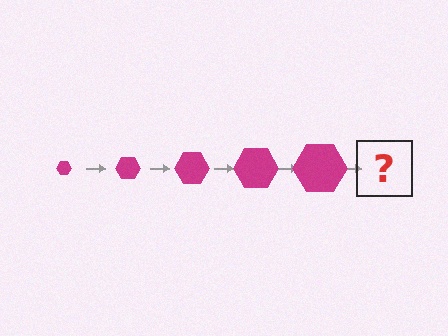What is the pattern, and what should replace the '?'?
The pattern is that the hexagon gets progressively larger each step. The '?' should be a magenta hexagon, larger than the previous one.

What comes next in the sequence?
The next element should be a magenta hexagon, larger than the previous one.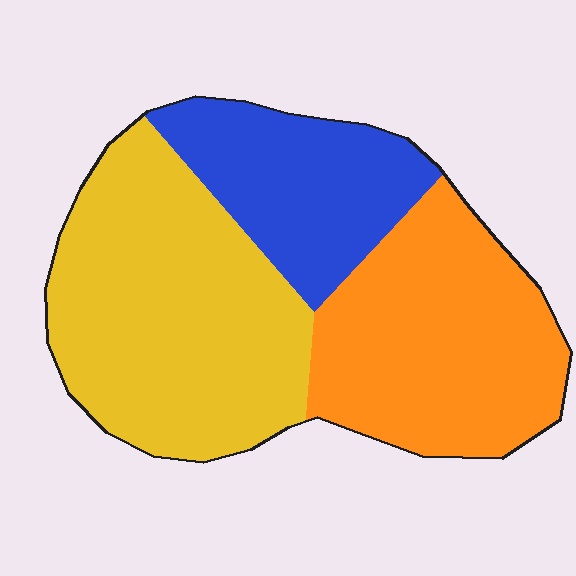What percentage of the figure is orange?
Orange covers 34% of the figure.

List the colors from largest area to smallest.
From largest to smallest: yellow, orange, blue.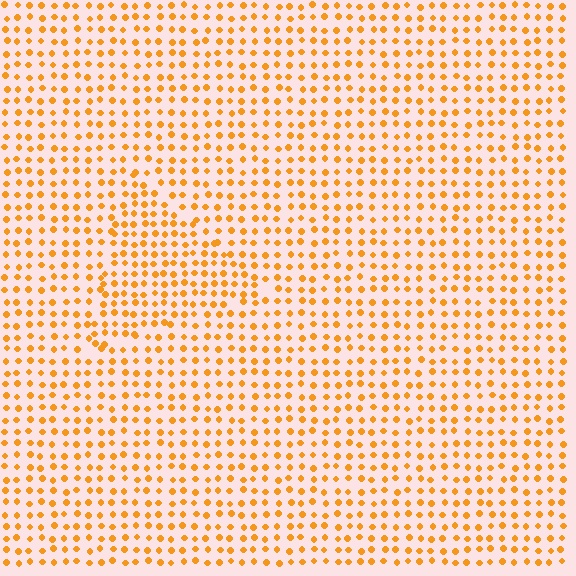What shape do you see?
I see a triangle.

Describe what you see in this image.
The image contains small orange elements arranged at two different densities. A triangle-shaped region is visible where the elements are more densely packed than the surrounding area.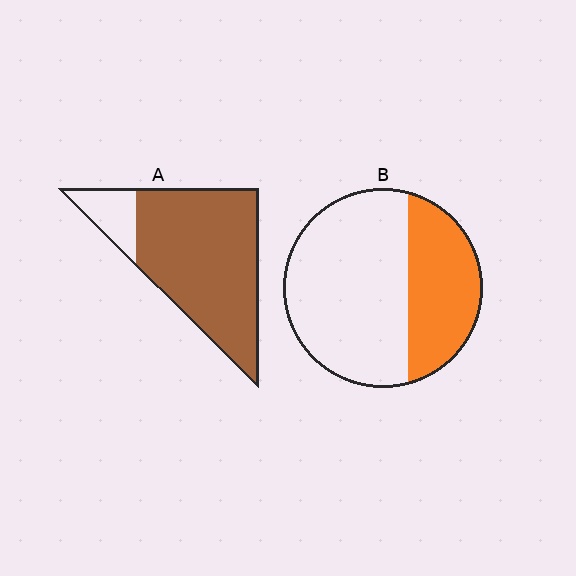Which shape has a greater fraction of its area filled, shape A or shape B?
Shape A.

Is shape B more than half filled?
No.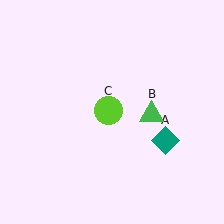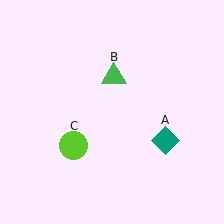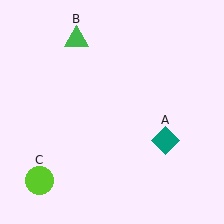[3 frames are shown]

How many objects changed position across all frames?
2 objects changed position: green triangle (object B), lime circle (object C).